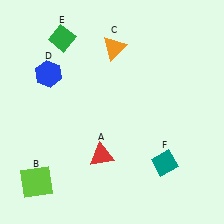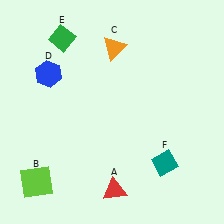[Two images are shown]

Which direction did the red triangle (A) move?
The red triangle (A) moved down.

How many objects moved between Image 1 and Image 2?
1 object moved between the two images.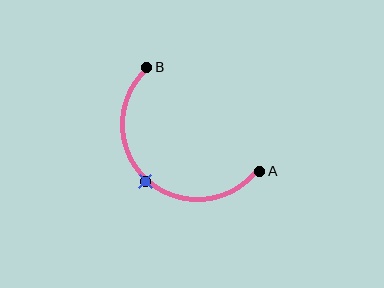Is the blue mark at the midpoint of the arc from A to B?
Yes. The blue mark lies on the arc at equal arc-length from both A and B — it is the arc midpoint.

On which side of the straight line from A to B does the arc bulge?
The arc bulges below and to the left of the straight line connecting A and B.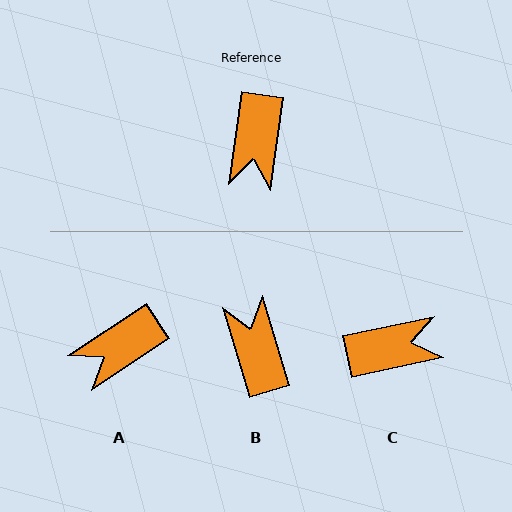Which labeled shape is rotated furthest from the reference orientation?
B, about 155 degrees away.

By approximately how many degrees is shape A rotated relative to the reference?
Approximately 48 degrees clockwise.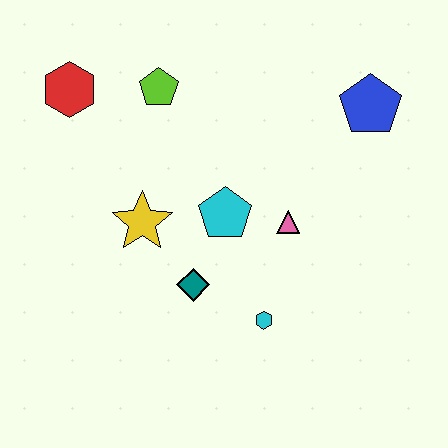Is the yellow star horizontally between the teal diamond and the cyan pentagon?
No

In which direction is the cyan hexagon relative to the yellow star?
The cyan hexagon is to the right of the yellow star.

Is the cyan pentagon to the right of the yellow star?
Yes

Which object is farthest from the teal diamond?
The blue pentagon is farthest from the teal diamond.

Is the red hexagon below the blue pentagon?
No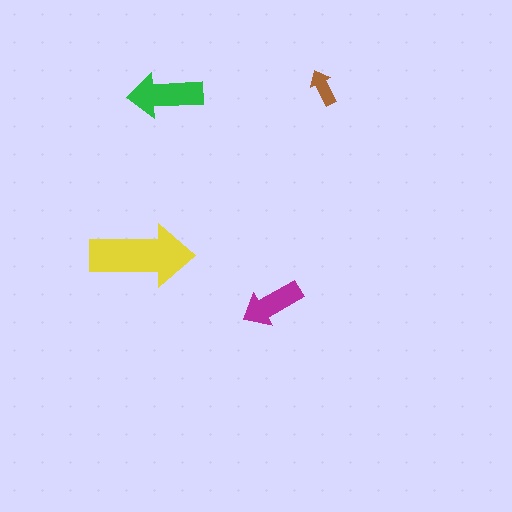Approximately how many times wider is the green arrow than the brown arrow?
About 2 times wider.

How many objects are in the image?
There are 4 objects in the image.